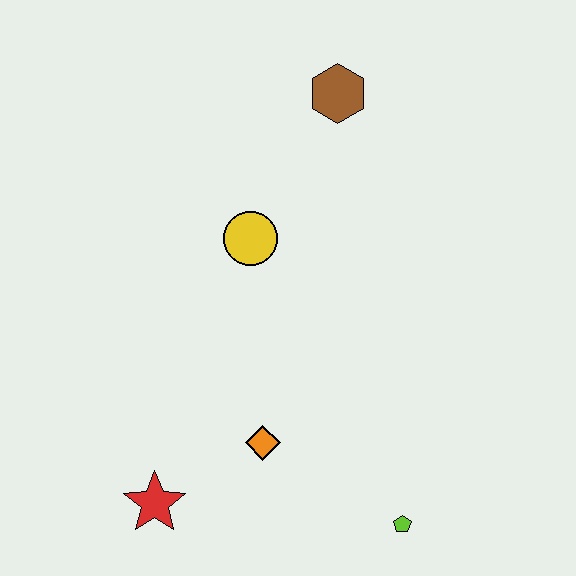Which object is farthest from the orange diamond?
The brown hexagon is farthest from the orange diamond.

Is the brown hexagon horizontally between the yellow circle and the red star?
No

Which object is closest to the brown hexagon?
The yellow circle is closest to the brown hexagon.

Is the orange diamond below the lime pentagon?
No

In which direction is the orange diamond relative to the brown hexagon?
The orange diamond is below the brown hexagon.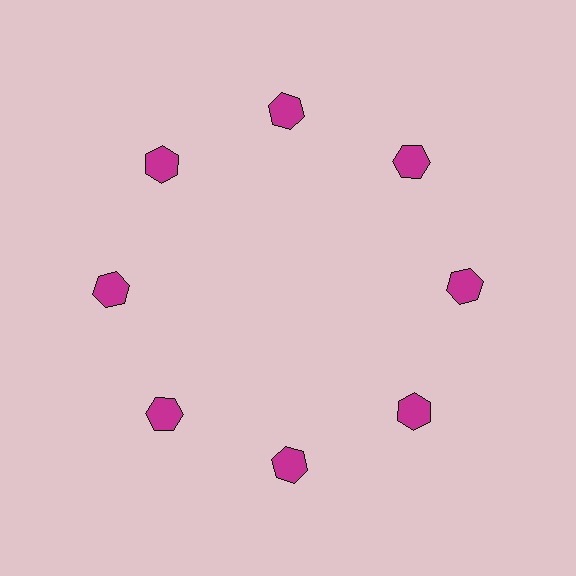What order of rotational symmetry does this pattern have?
This pattern has 8-fold rotational symmetry.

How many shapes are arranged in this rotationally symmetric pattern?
There are 8 shapes, arranged in 8 groups of 1.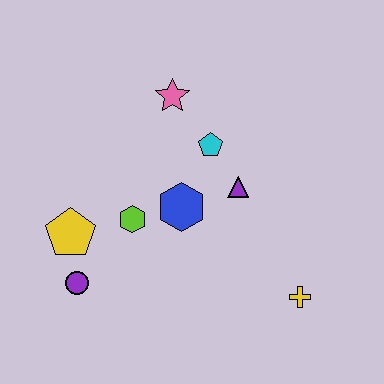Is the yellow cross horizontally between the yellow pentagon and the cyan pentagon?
No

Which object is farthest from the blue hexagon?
The yellow cross is farthest from the blue hexagon.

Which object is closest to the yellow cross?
The purple triangle is closest to the yellow cross.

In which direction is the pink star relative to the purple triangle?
The pink star is above the purple triangle.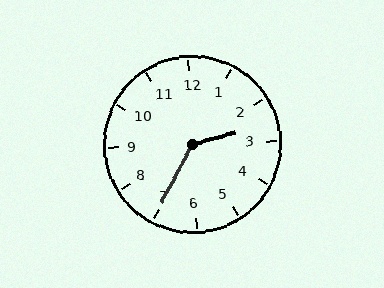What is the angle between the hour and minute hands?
Approximately 132 degrees.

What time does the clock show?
2:35.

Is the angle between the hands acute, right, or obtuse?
It is obtuse.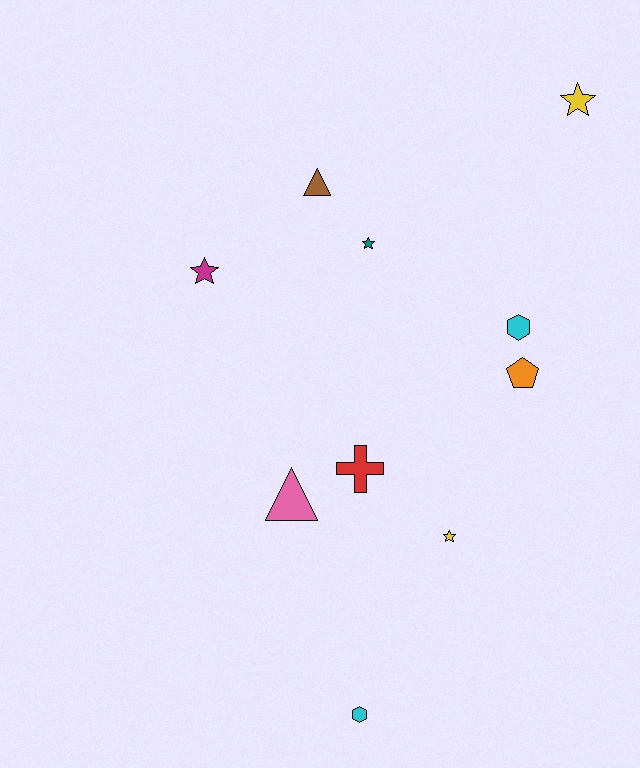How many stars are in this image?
There are 4 stars.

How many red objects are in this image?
There is 1 red object.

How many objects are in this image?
There are 10 objects.